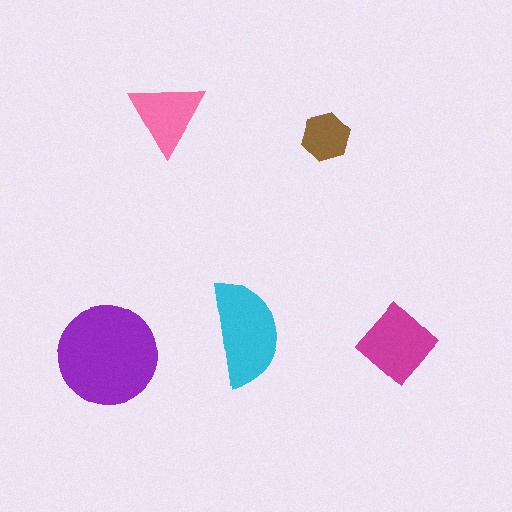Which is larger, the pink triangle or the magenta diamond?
The magenta diamond.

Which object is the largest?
The purple circle.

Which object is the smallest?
The brown hexagon.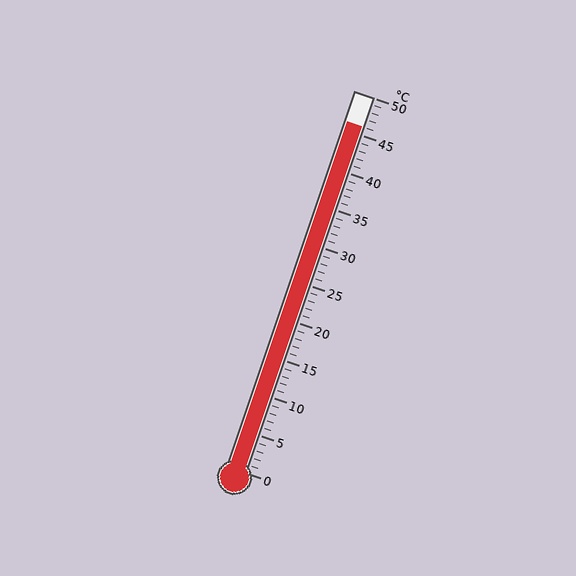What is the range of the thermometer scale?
The thermometer scale ranges from 0°C to 50°C.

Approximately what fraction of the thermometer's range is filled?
The thermometer is filled to approximately 90% of its range.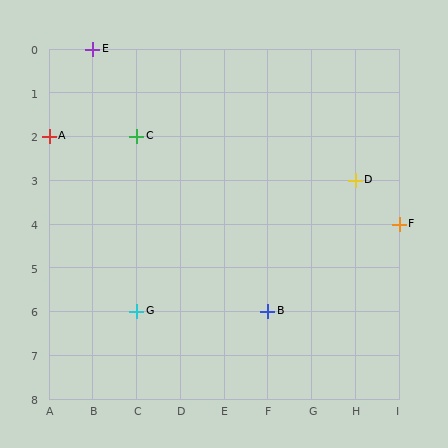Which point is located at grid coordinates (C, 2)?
Point C is at (C, 2).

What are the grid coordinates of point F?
Point F is at grid coordinates (I, 4).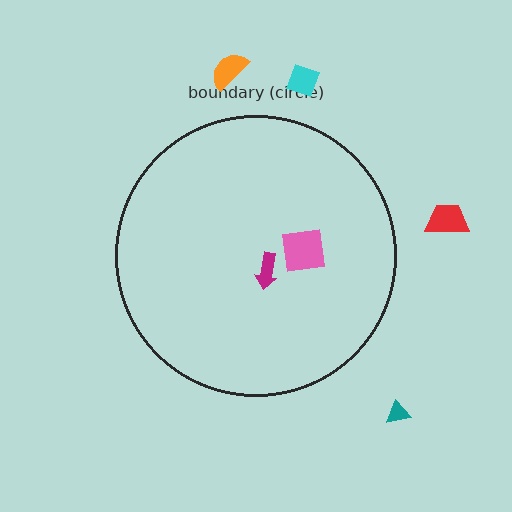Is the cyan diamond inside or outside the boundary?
Outside.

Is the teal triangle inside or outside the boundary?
Outside.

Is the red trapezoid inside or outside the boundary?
Outside.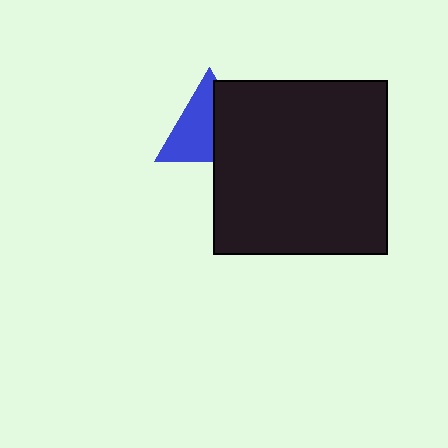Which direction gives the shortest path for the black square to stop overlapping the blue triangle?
Moving right gives the shortest separation.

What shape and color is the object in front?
The object in front is a black square.